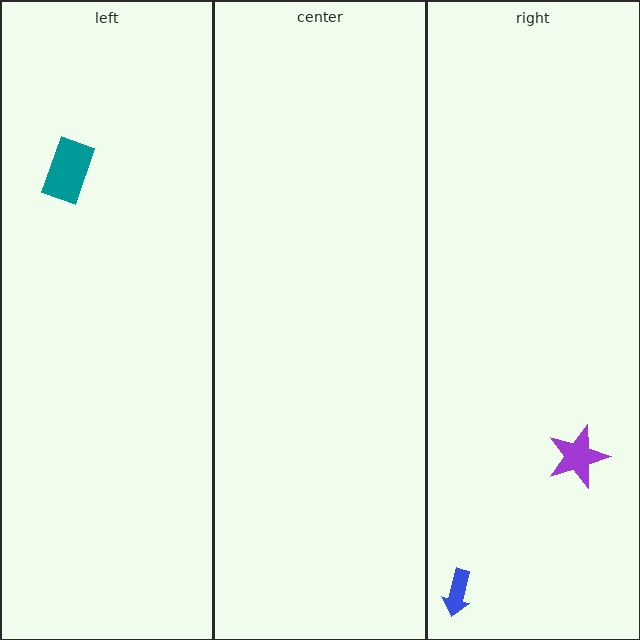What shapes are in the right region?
The purple star, the blue arrow.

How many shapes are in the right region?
2.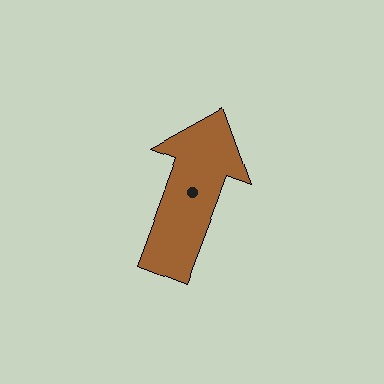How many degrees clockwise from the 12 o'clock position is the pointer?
Approximately 20 degrees.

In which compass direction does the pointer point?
North.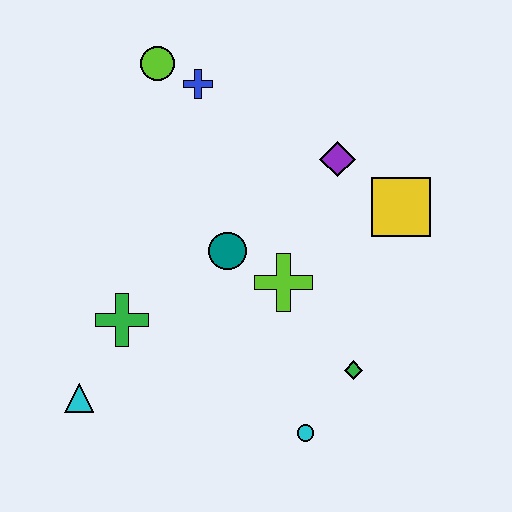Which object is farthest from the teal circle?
The cyan triangle is farthest from the teal circle.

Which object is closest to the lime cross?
The teal circle is closest to the lime cross.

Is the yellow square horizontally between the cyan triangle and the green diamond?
No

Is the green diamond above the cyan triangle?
Yes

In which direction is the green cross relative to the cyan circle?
The green cross is to the left of the cyan circle.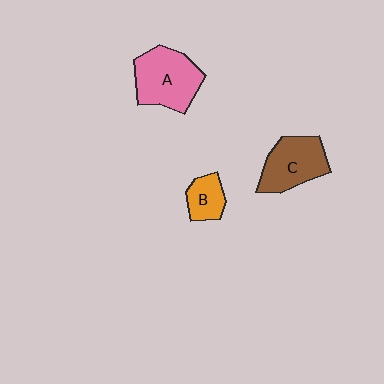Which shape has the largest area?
Shape A (pink).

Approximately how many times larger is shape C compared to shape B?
Approximately 1.9 times.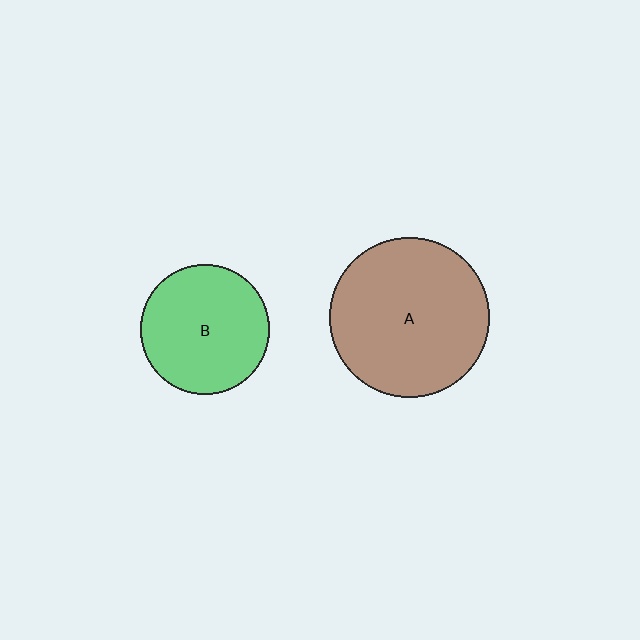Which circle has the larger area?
Circle A (brown).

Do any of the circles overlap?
No, none of the circles overlap.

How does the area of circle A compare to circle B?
Approximately 1.5 times.